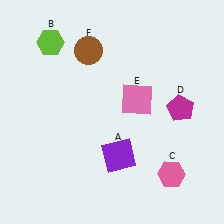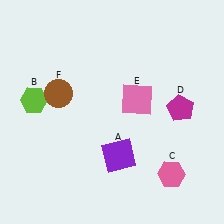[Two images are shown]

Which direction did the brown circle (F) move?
The brown circle (F) moved down.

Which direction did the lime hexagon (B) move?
The lime hexagon (B) moved down.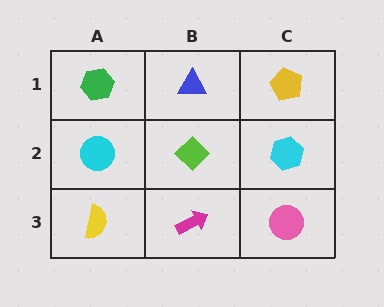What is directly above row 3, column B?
A lime diamond.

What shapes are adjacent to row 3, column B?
A lime diamond (row 2, column B), a yellow semicircle (row 3, column A), a pink circle (row 3, column C).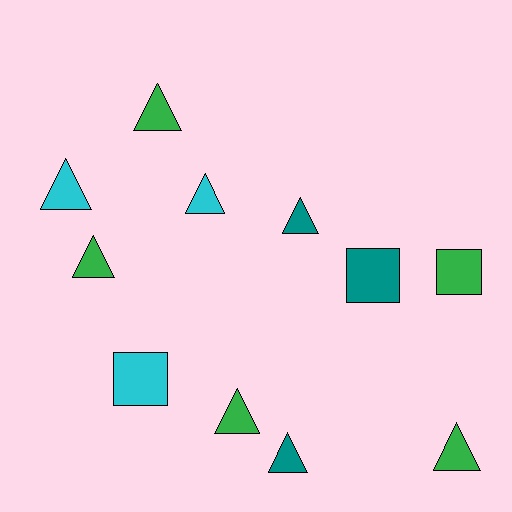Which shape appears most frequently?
Triangle, with 8 objects.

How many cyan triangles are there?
There are 2 cyan triangles.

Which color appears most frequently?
Green, with 5 objects.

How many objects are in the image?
There are 11 objects.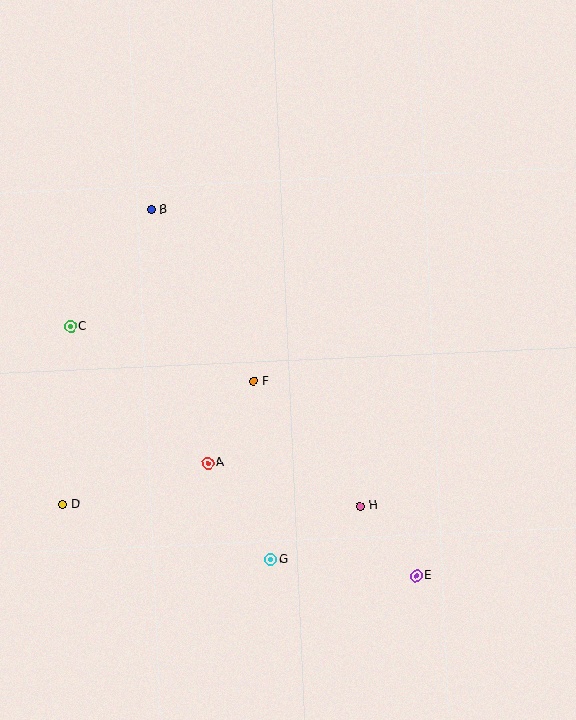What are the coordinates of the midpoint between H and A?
The midpoint between H and A is at (284, 485).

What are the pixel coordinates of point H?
Point H is at (360, 506).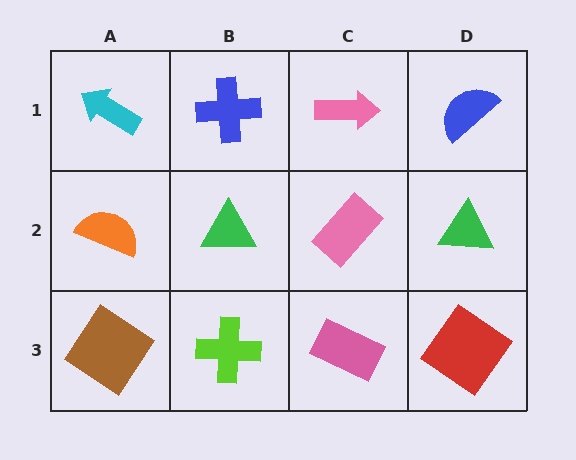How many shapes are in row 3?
4 shapes.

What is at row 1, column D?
A blue semicircle.